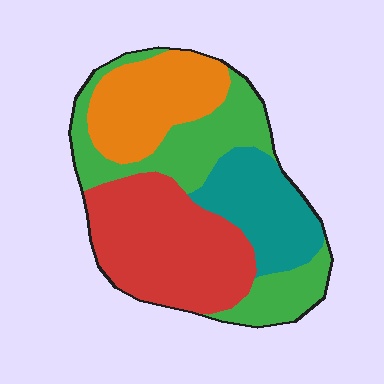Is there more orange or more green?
Green.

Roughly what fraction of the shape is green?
Green takes up about one quarter (1/4) of the shape.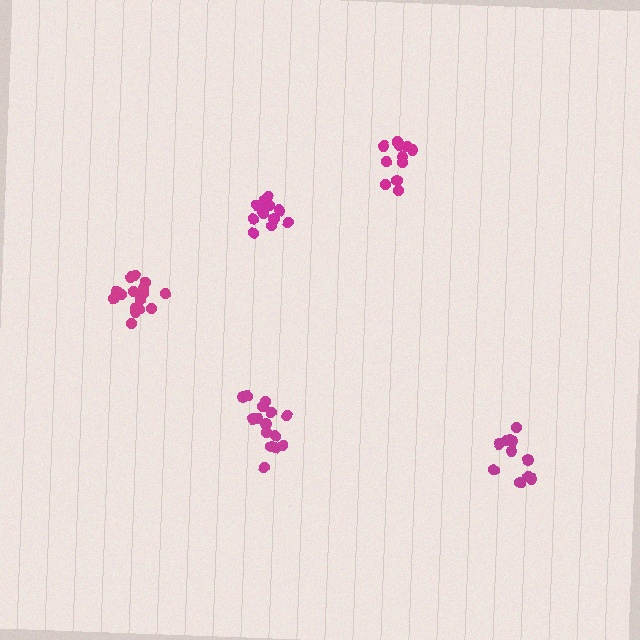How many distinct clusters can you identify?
There are 5 distinct clusters.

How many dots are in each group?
Group 1: 14 dots, Group 2: 16 dots, Group 3: 11 dots, Group 4: 11 dots, Group 5: 16 dots (68 total).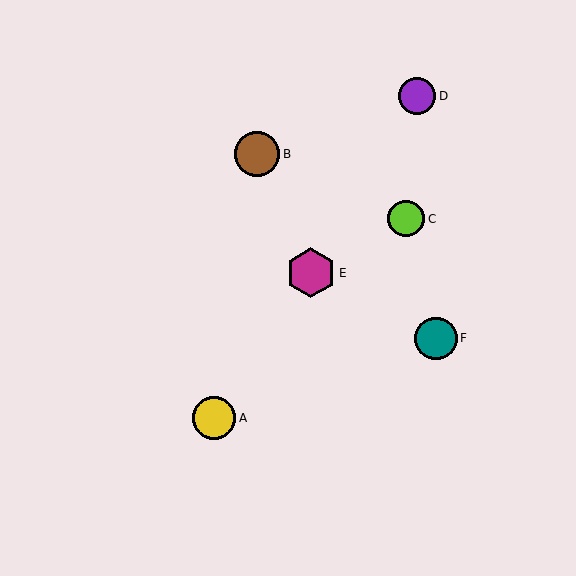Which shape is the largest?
The magenta hexagon (labeled E) is the largest.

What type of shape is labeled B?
Shape B is a brown circle.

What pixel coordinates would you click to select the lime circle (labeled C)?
Click at (406, 219) to select the lime circle C.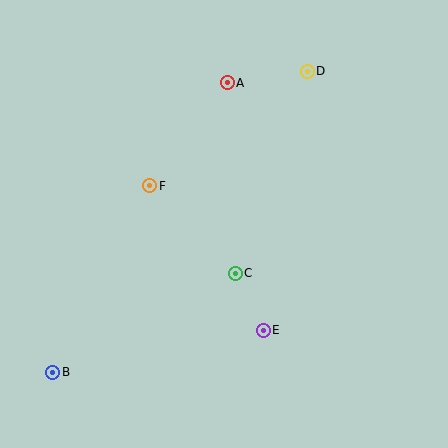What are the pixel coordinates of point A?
Point A is at (227, 83).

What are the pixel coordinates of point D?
Point D is at (307, 71).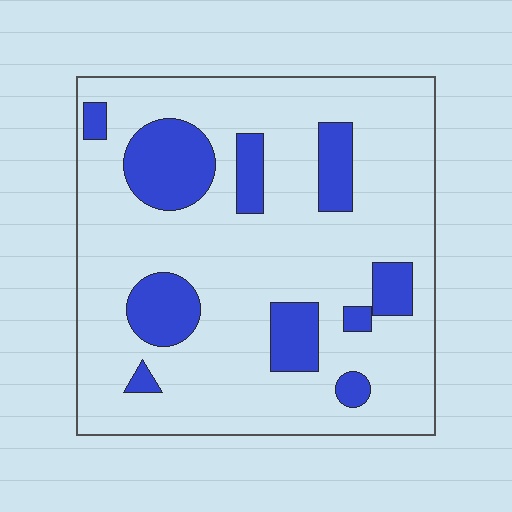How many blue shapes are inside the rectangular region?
10.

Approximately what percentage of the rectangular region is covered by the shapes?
Approximately 20%.